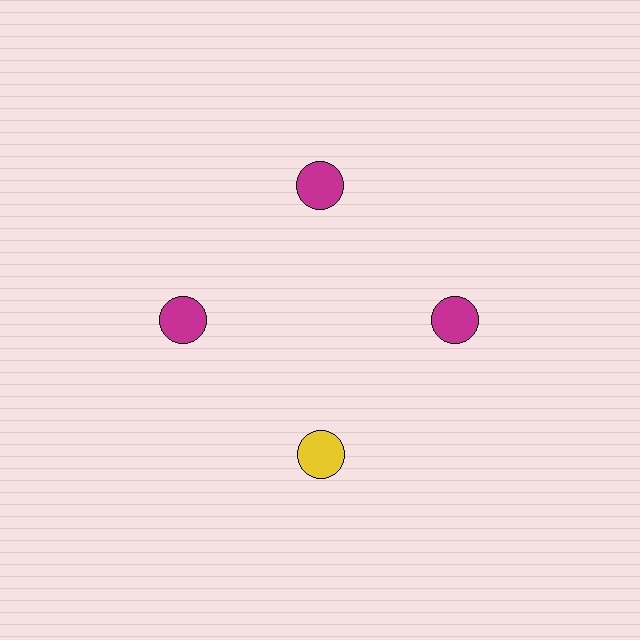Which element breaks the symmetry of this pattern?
The yellow circle at roughly the 6 o'clock position breaks the symmetry. All other shapes are magenta circles.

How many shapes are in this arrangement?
There are 4 shapes arranged in a ring pattern.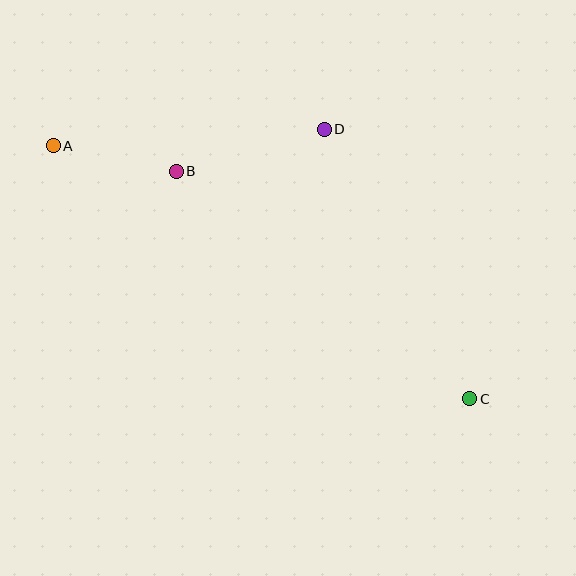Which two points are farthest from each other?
Points A and C are farthest from each other.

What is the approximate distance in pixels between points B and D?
The distance between B and D is approximately 154 pixels.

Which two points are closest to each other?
Points A and B are closest to each other.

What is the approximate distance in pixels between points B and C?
The distance between B and C is approximately 372 pixels.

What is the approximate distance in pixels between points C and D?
The distance between C and D is approximately 306 pixels.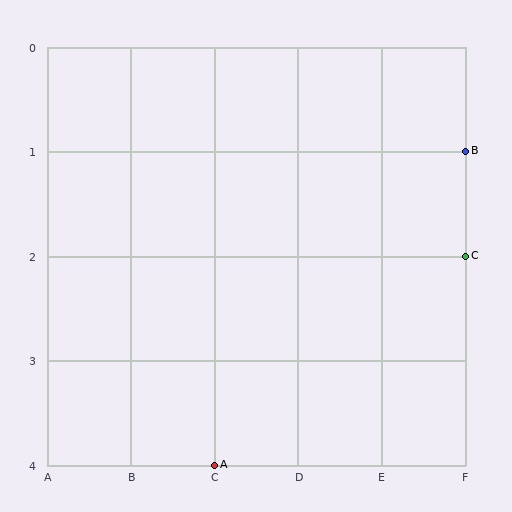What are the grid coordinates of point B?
Point B is at grid coordinates (F, 1).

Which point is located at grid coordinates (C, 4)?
Point A is at (C, 4).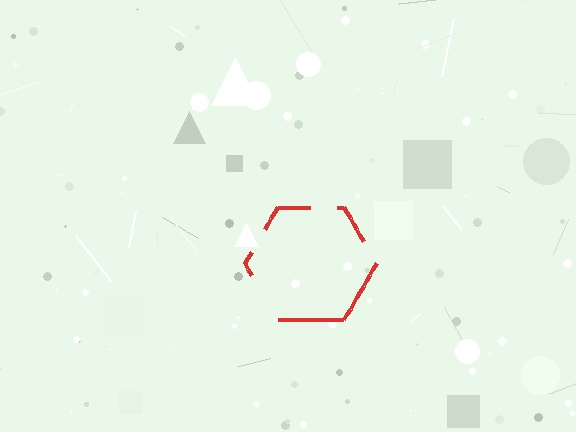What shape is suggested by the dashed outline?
The dashed outline suggests a hexagon.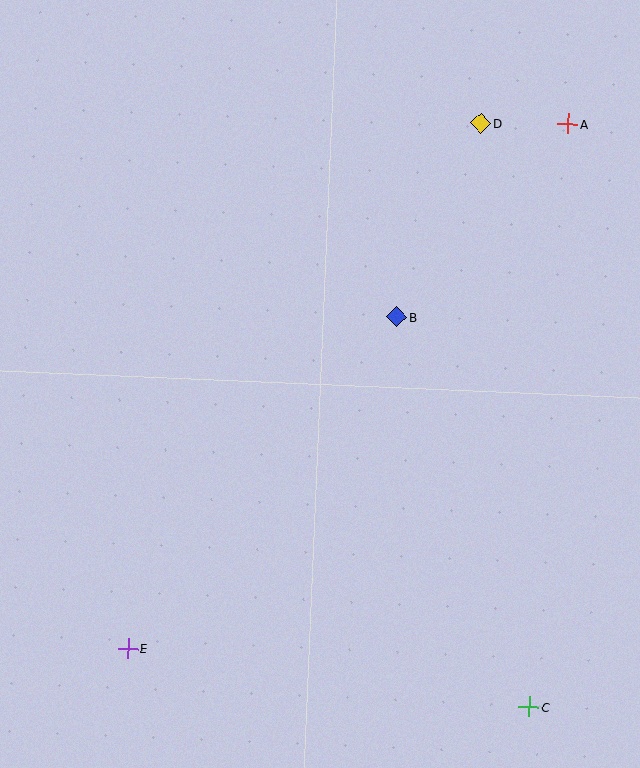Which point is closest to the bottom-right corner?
Point C is closest to the bottom-right corner.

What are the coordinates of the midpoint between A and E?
The midpoint between A and E is at (348, 386).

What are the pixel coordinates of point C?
Point C is at (529, 707).